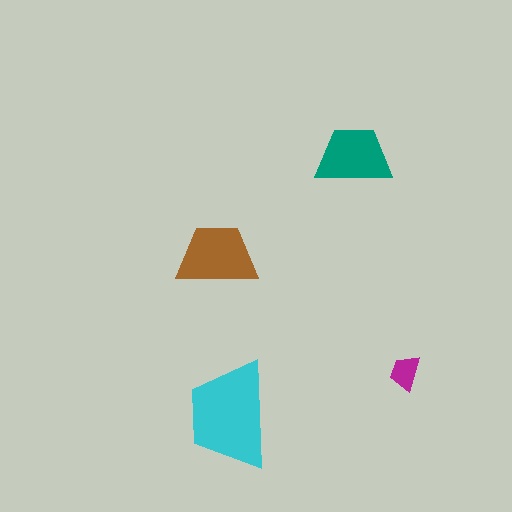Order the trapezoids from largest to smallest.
the cyan one, the brown one, the teal one, the magenta one.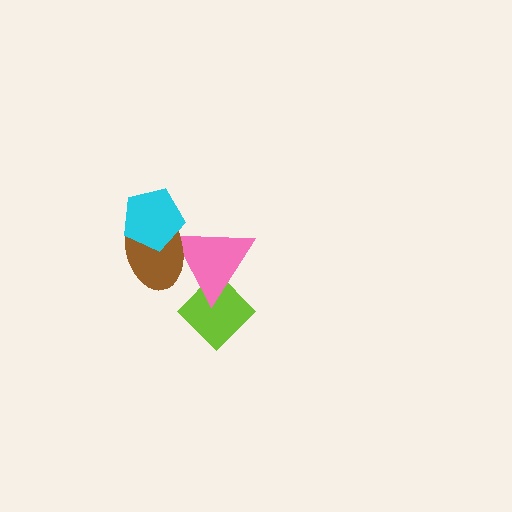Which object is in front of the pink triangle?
The brown ellipse is in front of the pink triangle.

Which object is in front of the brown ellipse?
The cyan pentagon is in front of the brown ellipse.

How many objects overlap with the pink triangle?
2 objects overlap with the pink triangle.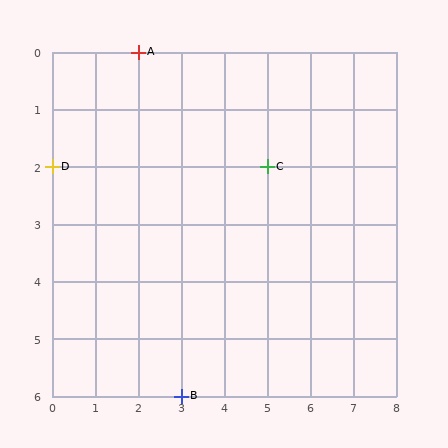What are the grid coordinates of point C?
Point C is at grid coordinates (5, 2).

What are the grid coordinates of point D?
Point D is at grid coordinates (0, 2).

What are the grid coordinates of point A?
Point A is at grid coordinates (2, 0).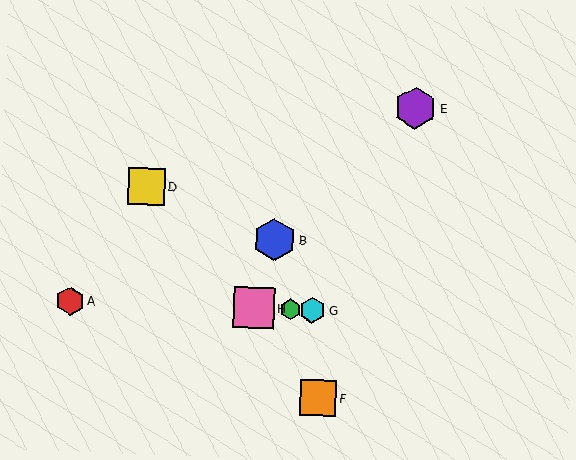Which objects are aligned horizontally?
Objects A, C, G, H are aligned horizontally.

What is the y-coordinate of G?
Object G is at y≈310.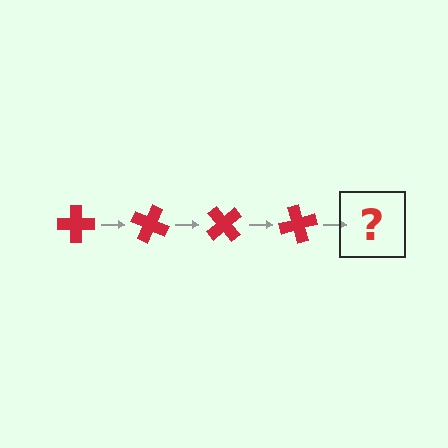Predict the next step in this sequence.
The next step is a red cross rotated 100 degrees.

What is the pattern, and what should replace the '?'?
The pattern is that the cross rotates 25 degrees each step. The '?' should be a red cross rotated 100 degrees.